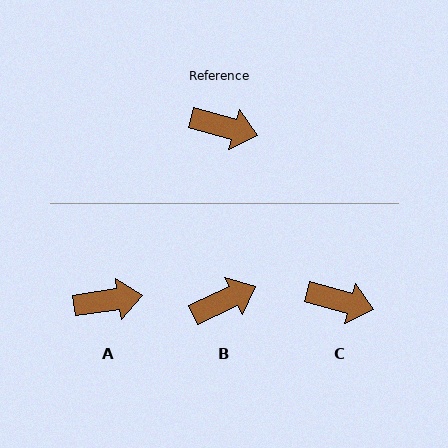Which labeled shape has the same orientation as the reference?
C.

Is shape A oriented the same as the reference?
No, it is off by about 22 degrees.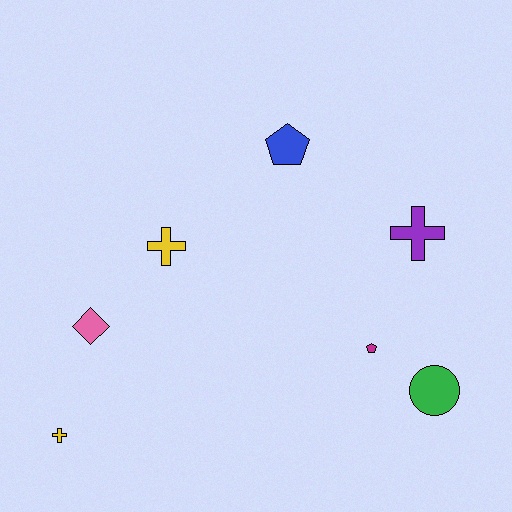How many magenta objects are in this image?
There is 1 magenta object.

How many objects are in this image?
There are 7 objects.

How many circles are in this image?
There is 1 circle.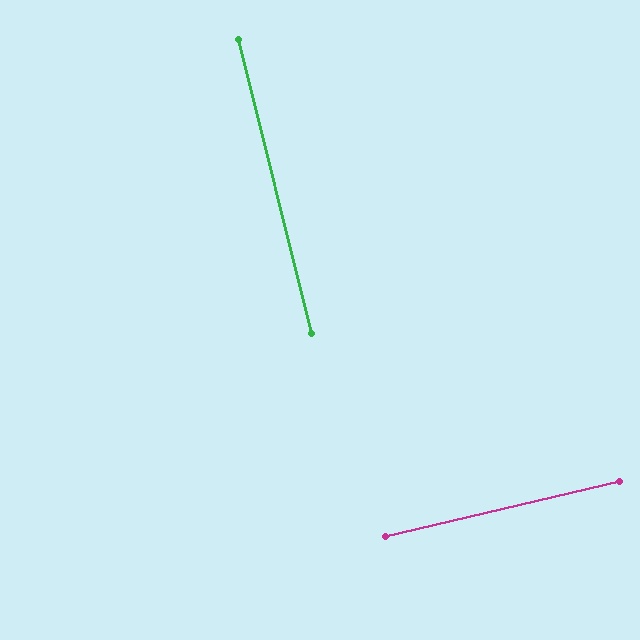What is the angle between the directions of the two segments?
Approximately 89 degrees.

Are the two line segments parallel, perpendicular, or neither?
Perpendicular — they meet at approximately 89°.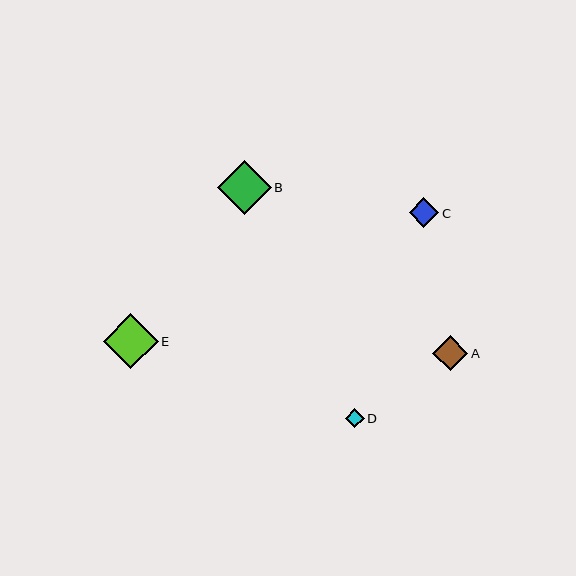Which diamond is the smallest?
Diamond D is the smallest with a size of approximately 19 pixels.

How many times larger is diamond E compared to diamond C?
Diamond E is approximately 1.9 times the size of diamond C.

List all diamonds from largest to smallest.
From largest to smallest: E, B, A, C, D.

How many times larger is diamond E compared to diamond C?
Diamond E is approximately 1.9 times the size of diamond C.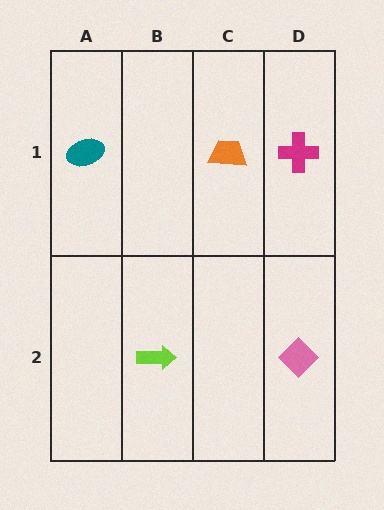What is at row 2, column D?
A pink diamond.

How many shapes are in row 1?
3 shapes.